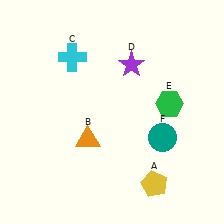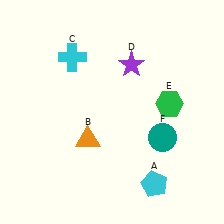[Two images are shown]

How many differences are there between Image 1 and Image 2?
There is 1 difference between the two images.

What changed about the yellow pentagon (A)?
In Image 1, A is yellow. In Image 2, it changed to cyan.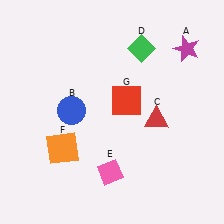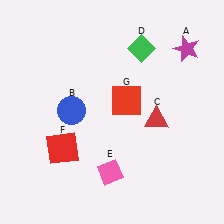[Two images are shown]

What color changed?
The square (F) changed from orange in Image 1 to red in Image 2.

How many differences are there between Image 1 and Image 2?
There is 1 difference between the two images.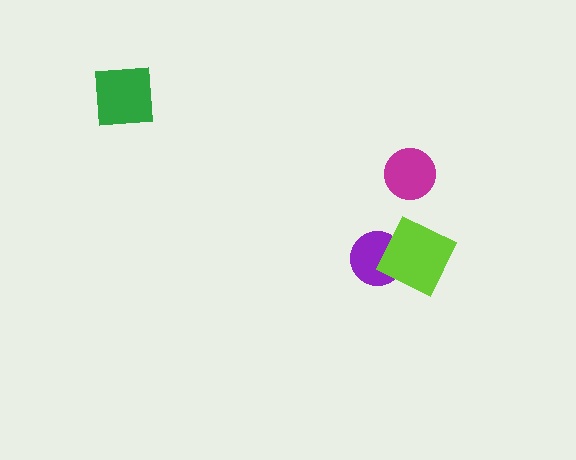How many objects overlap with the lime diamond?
1 object overlaps with the lime diamond.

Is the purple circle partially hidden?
Yes, it is partially covered by another shape.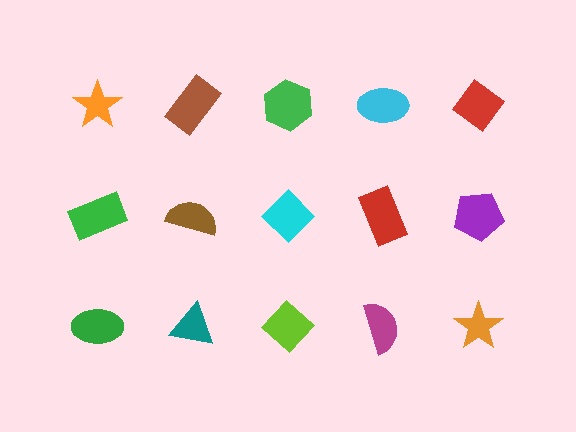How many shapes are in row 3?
5 shapes.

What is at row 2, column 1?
A green rectangle.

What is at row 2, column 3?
A cyan diamond.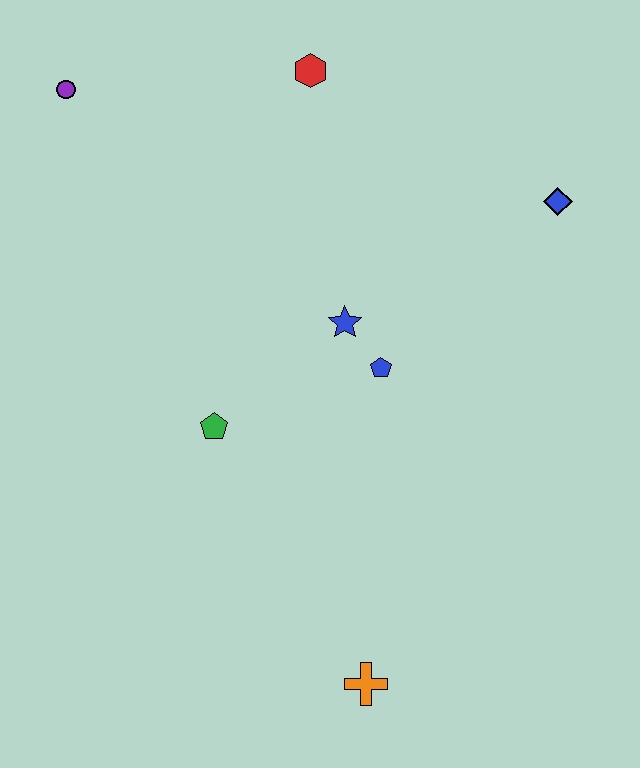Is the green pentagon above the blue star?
No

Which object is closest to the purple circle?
The red hexagon is closest to the purple circle.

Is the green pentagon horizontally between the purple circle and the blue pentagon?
Yes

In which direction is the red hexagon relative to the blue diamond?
The red hexagon is to the left of the blue diamond.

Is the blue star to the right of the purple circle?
Yes